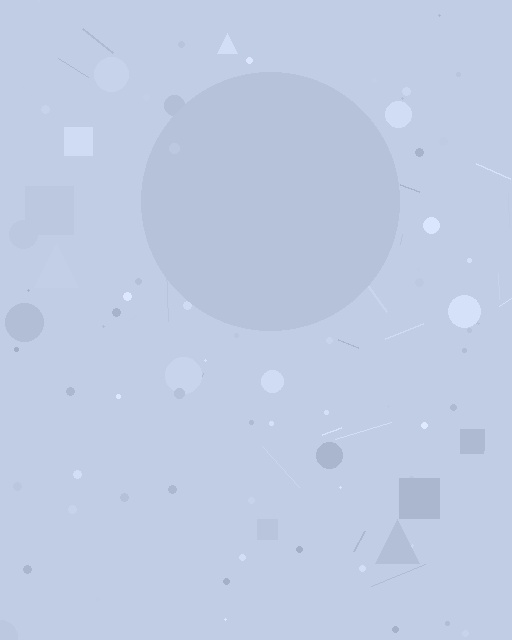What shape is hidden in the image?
A circle is hidden in the image.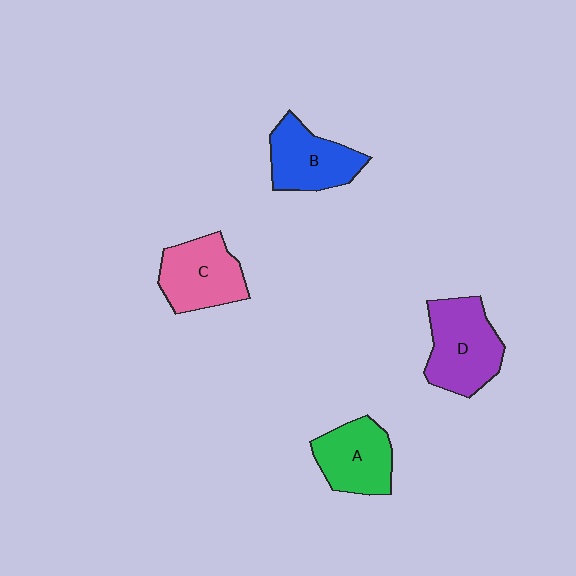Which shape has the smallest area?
Shape A (green).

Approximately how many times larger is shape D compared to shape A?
Approximately 1.2 times.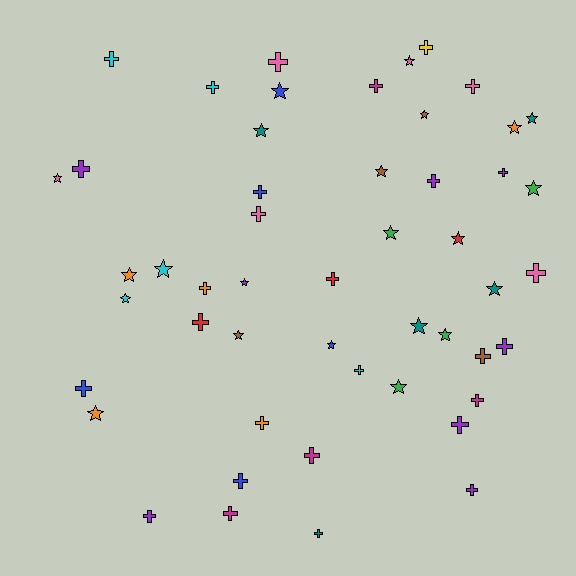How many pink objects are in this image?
There are 6 pink objects.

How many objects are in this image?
There are 50 objects.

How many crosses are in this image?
There are 28 crosses.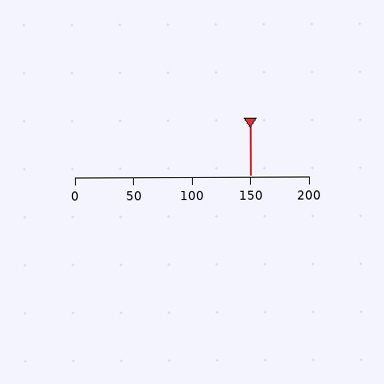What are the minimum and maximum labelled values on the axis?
The axis runs from 0 to 200.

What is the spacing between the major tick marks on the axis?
The major ticks are spaced 50 apart.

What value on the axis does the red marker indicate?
The marker indicates approximately 150.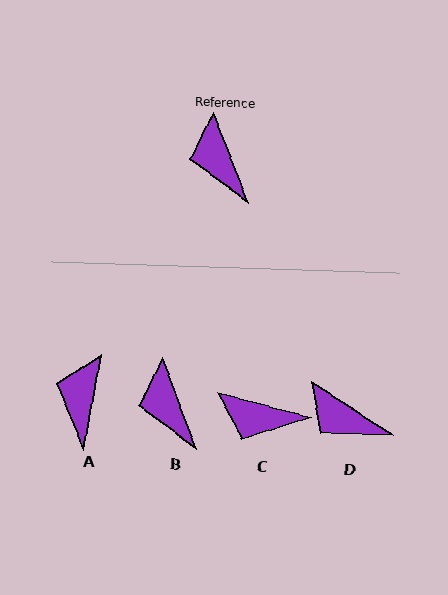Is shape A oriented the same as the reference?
No, it is off by about 32 degrees.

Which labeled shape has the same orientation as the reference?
B.